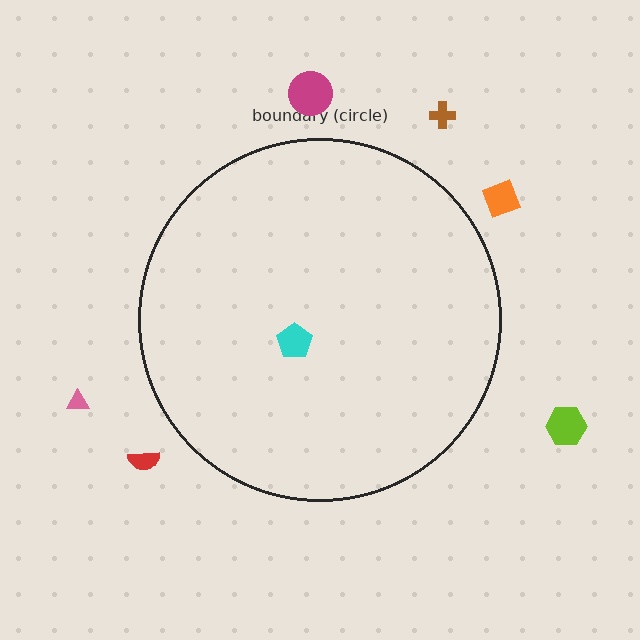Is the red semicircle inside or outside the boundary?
Outside.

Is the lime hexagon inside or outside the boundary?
Outside.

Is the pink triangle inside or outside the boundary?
Outside.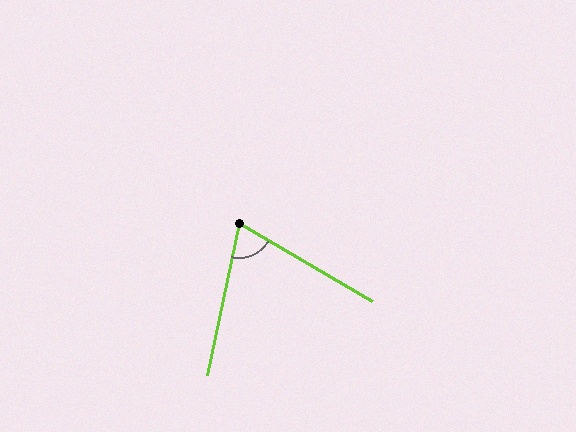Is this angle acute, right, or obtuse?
It is acute.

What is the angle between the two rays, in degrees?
Approximately 71 degrees.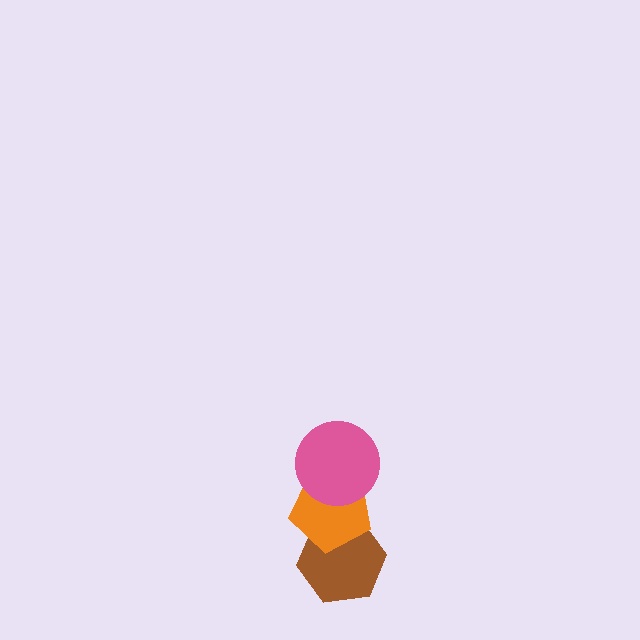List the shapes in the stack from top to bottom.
From top to bottom: the pink circle, the orange pentagon, the brown hexagon.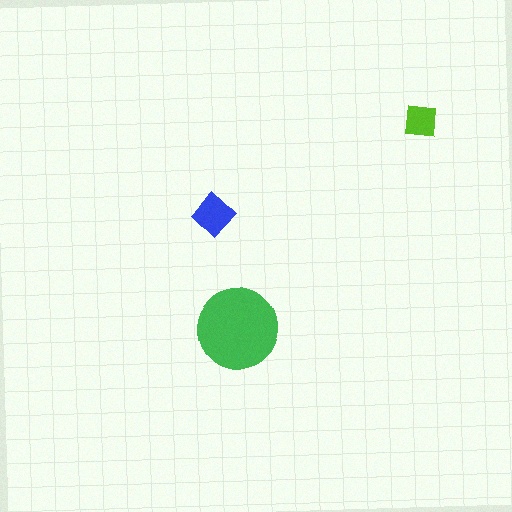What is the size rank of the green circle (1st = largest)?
1st.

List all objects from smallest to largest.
The lime square, the blue diamond, the green circle.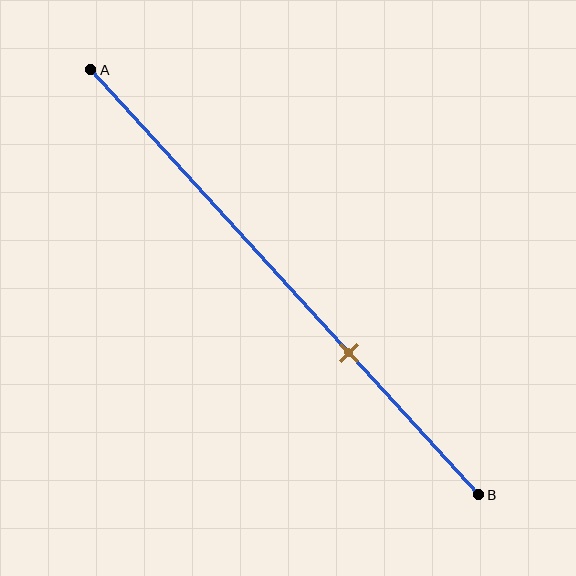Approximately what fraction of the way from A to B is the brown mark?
The brown mark is approximately 65% of the way from A to B.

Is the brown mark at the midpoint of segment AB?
No, the mark is at about 65% from A, not at the 50% midpoint.